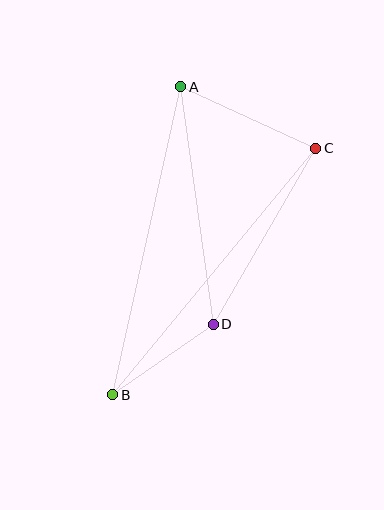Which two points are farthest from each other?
Points B and C are farthest from each other.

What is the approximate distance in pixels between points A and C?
The distance between A and C is approximately 148 pixels.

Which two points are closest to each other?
Points B and D are closest to each other.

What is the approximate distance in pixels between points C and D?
The distance between C and D is approximately 204 pixels.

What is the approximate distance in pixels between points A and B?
The distance between A and B is approximately 316 pixels.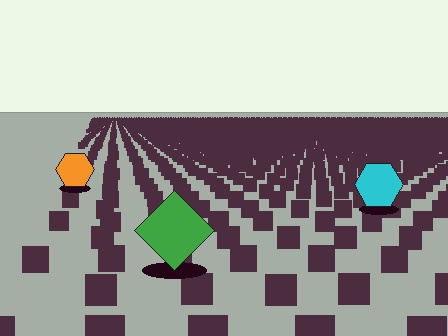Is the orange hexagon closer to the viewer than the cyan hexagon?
No. The cyan hexagon is closer — you can tell from the texture gradient: the ground texture is coarser near it.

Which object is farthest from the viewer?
The orange hexagon is farthest from the viewer. It appears smaller and the ground texture around it is denser.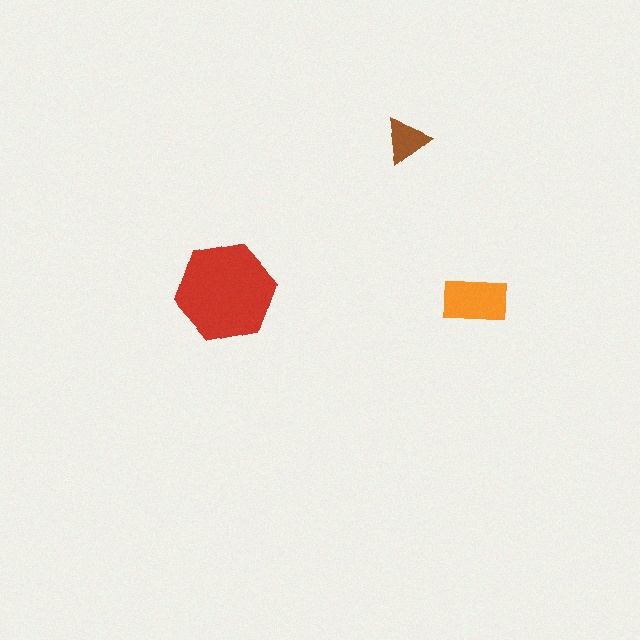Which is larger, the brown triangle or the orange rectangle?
The orange rectangle.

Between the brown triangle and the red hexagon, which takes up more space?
The red hexagon.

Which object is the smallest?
The brown triangle.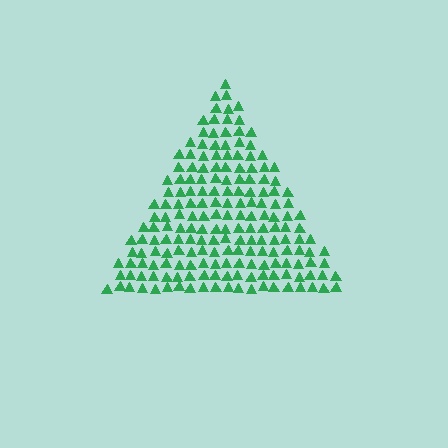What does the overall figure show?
The overall figure shows a triangle.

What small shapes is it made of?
It is made of small triangles.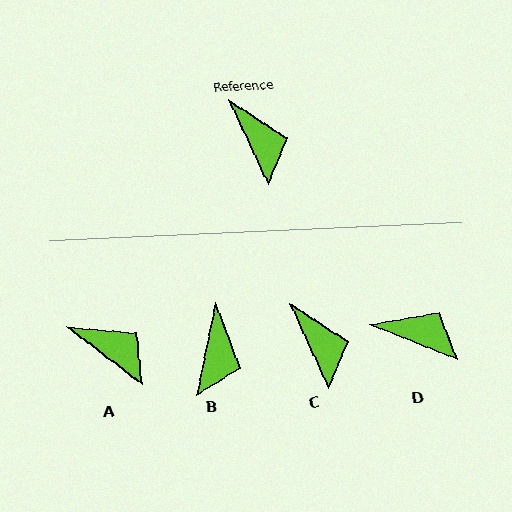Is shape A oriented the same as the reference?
No, it is off by about 29 degrees.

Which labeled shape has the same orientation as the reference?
C.